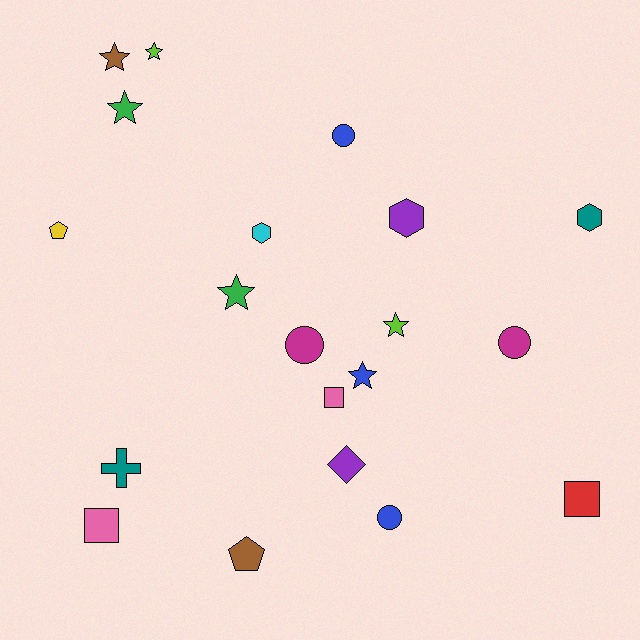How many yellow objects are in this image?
There is 1 yellow object.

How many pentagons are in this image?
There are 2 pentagons.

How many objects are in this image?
There are 20 objects.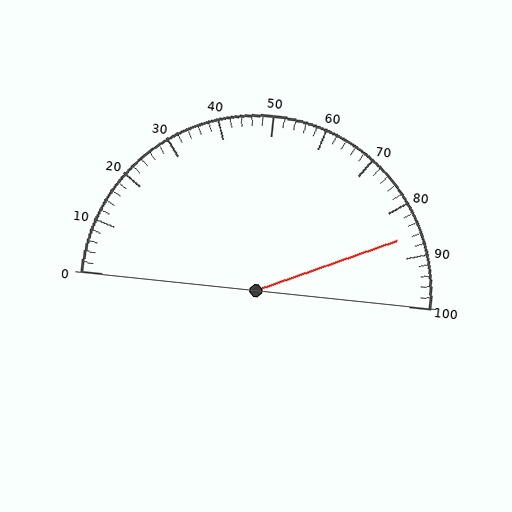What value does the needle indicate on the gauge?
The needle indicates approximately 86.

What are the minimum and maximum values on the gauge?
The gauge ranges from 0 to 100.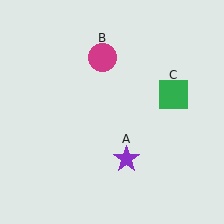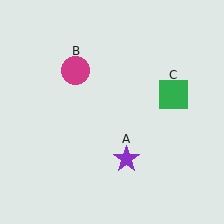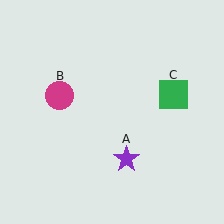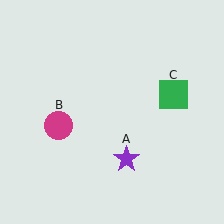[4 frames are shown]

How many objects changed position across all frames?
1 object changed position: magenta circle (object B).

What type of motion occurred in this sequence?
The magenta circle (object B) rotated counterclockwise around the center of the scene.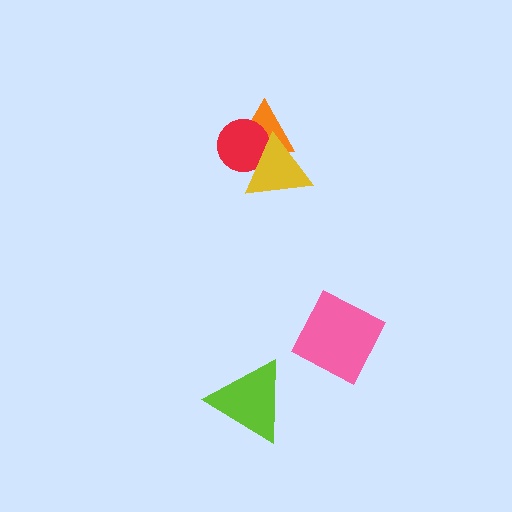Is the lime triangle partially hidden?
No, no other shape covers it.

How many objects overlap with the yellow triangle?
2 objects overlap with the yellow triangle.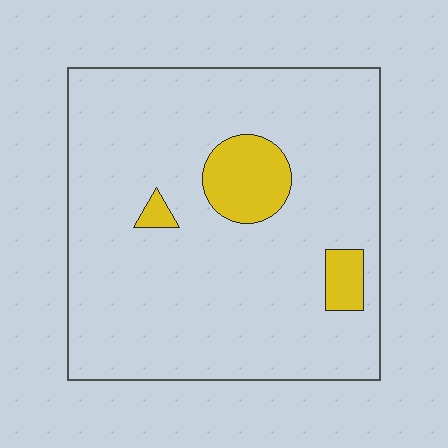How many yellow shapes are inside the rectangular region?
3.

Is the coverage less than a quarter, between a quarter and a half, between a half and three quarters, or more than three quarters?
Less than a quarter.